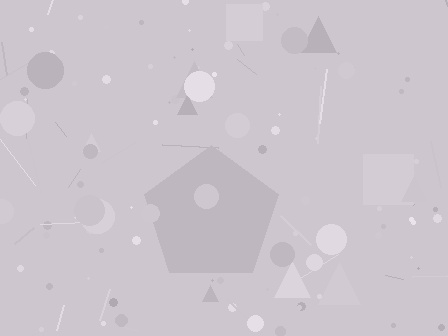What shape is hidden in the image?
A pentagon is hidden in the image.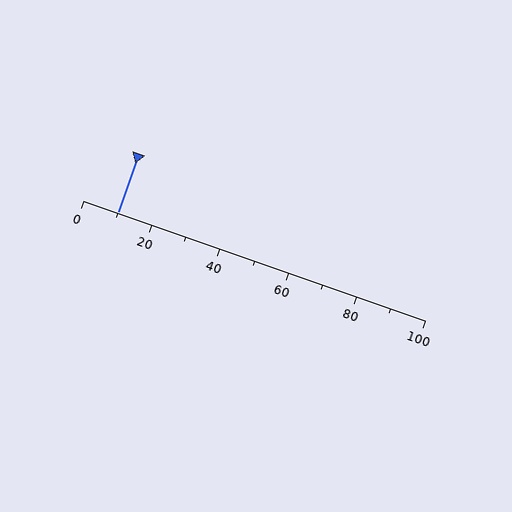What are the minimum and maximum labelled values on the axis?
The axis runs from 0 to 100.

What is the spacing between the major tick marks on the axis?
The major ticks are spaced 20 apart.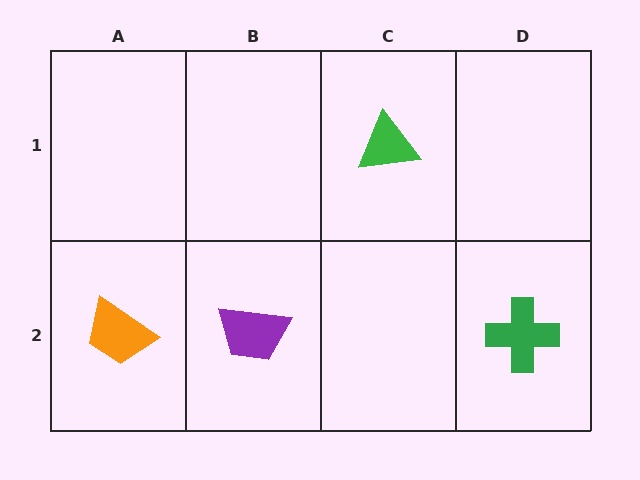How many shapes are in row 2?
3 shapes.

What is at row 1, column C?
A green triangle.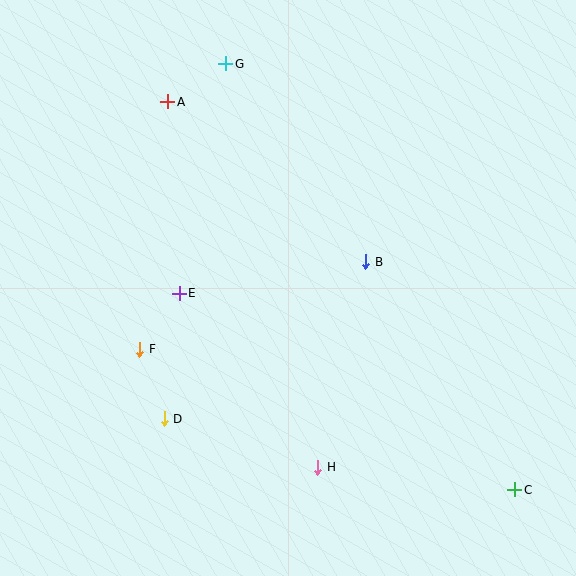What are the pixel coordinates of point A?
Point A is at (168, 102).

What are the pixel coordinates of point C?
Point C is at (515, 490).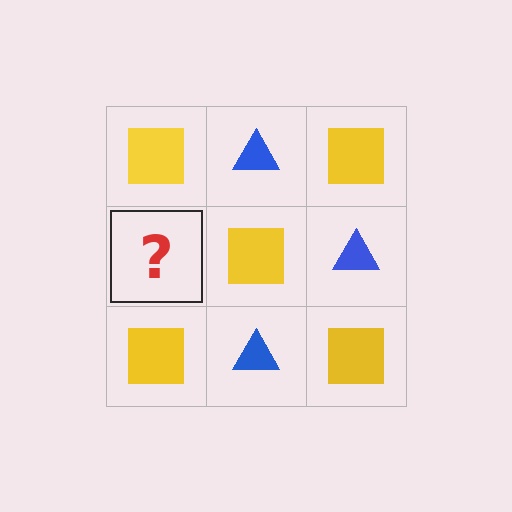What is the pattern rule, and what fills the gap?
The rule is that it alternates yellow square and blue triangle in a checkerboard pattern. The gap should be filled with a blue triangle.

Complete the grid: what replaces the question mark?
The question mark should be replaced with a blue triangle.